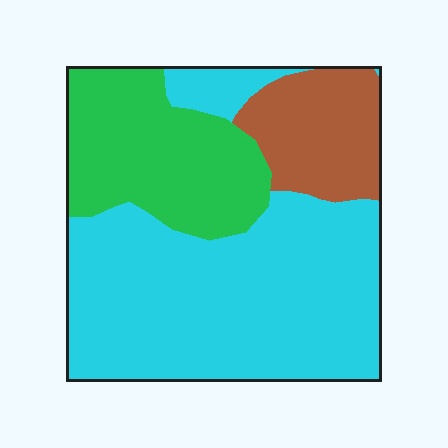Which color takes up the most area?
Cyan, at roughly 60%.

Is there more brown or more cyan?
Cyan.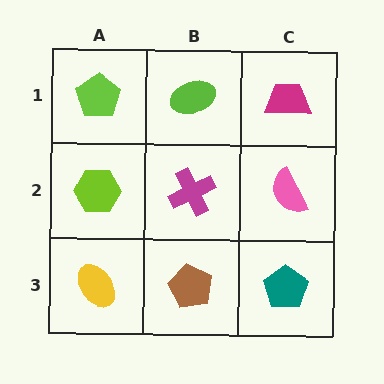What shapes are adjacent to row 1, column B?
A magenta cross (row 2, column B), a lime pentagon (row 1, column A), a magenta trapezoid (row 1, column C).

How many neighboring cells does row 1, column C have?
2.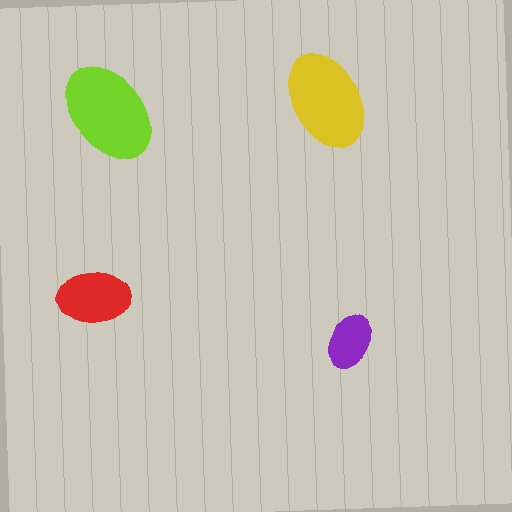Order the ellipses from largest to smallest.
the lime one, the yellow one, the red one, the purple one.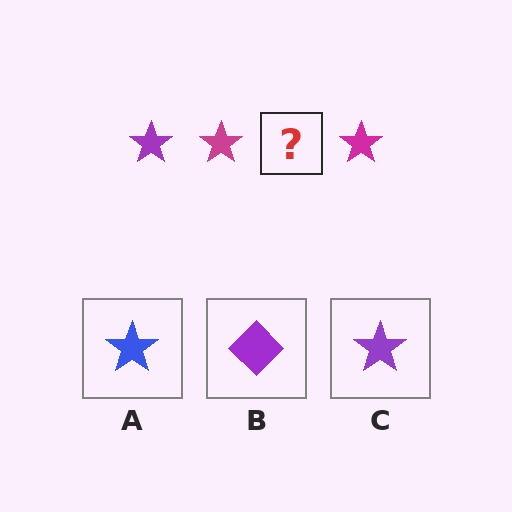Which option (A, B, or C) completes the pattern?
C.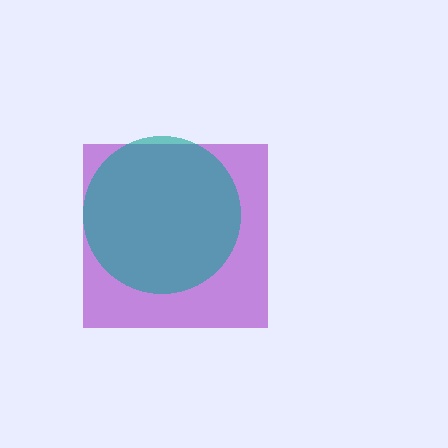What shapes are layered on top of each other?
The layered shapes are: a purple square, a teal circle.